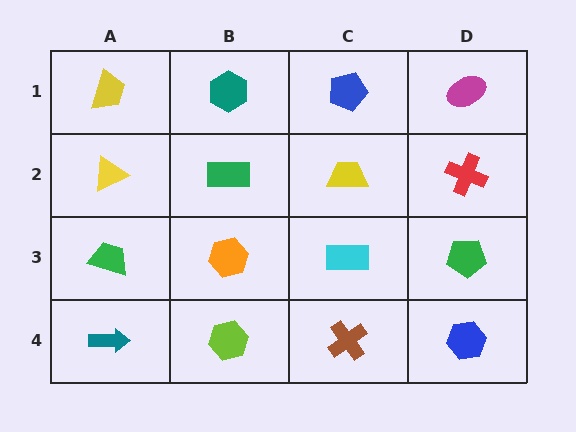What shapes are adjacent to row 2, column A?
A yellow trapezoid (row 1, column A), a green trapezoid (row 3, column A), a green rectangle (row 2, column B).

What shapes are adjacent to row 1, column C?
A yellow trapezoid (row 2, column C), a teal hexagon (row 1, column B), a magenta ellipse (row 1, column D).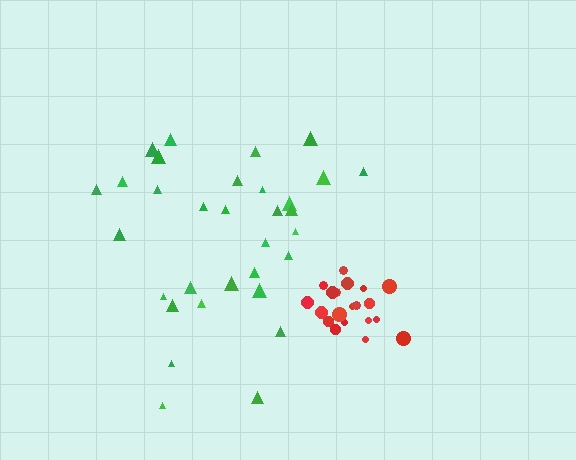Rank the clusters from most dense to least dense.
red, green.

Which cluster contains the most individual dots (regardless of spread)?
Green (32).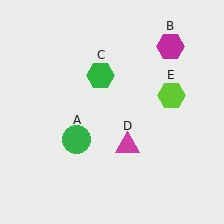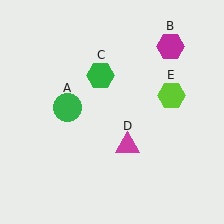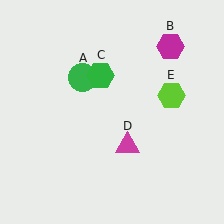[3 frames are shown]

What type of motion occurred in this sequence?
The green circle (object A) rotated clockwise around the center of the scene.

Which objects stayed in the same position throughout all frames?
Magenta hexagon (object B) and green hexagon (object C) and magenta triangle (object D) and lime hexagon (object E) remained stationary.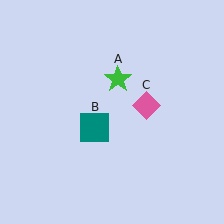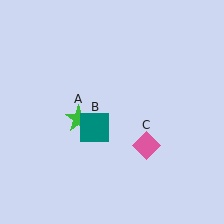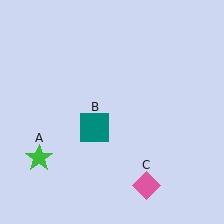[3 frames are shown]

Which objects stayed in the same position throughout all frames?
Teal square (object B) remained stationary.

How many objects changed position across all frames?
2 objects changed position: green star (object A), pink diamond (object C).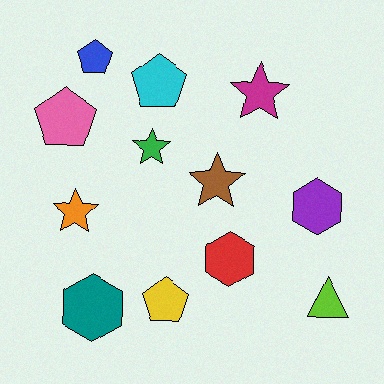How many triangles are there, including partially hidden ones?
There is 1 triangle.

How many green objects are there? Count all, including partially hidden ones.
There is 1 green object.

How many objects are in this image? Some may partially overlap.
There are 12 objects.